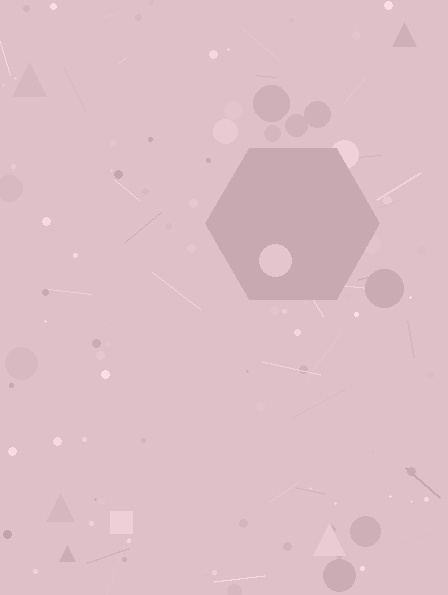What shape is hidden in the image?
A hexagon is hidden in the image.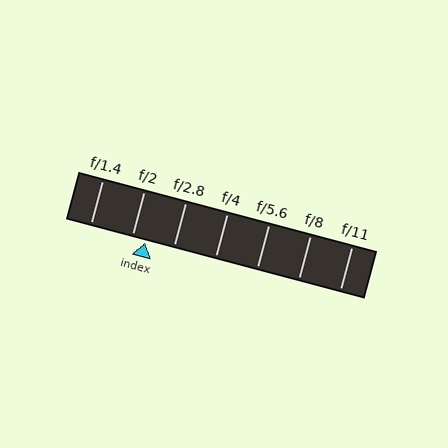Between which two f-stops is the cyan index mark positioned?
The index mark is between f/2 and f/2.8.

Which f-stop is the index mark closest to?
The index mark is closest to f/2.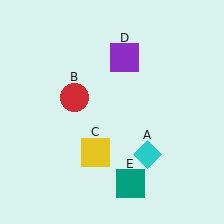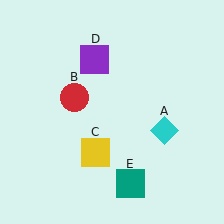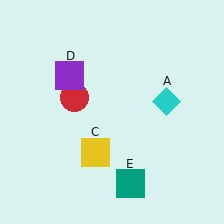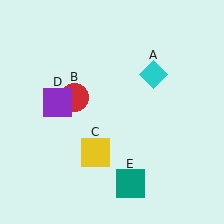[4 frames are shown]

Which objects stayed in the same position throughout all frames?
Red circle (object B) and yellow square (object C) and teal square (object E) remained stationary.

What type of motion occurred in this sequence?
The cyan diamond (object A), purple square (object D) rotated counterclockwise around the center of the scene.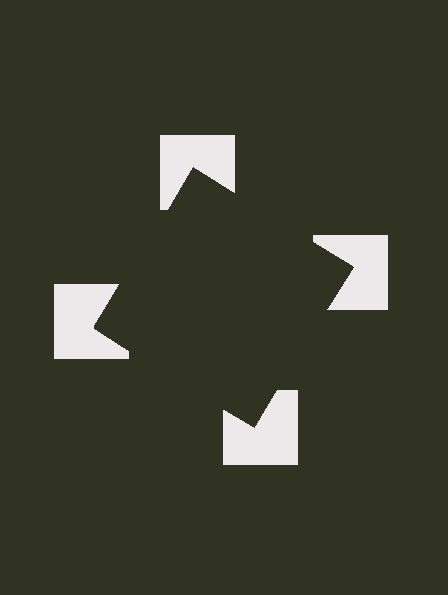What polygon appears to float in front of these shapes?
An illusory square — its edges are inferred from the aligned wedge cuts in the notched squares, not physically drawn.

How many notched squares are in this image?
There are 4 — one at each vertex of the illusory square.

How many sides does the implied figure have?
4 sides.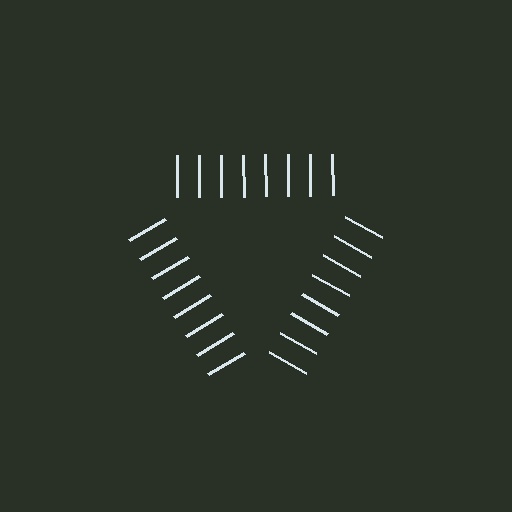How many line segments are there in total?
24 — 8 along each of the 3 edges.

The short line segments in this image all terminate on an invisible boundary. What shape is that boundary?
An illusory triangle — the line segments terminate on its edges but no continuous stroke is drawn.